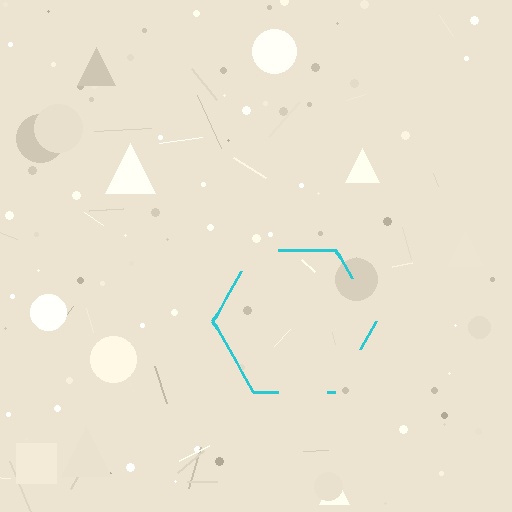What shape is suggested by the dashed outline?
The dashed outline suggests a hexagon.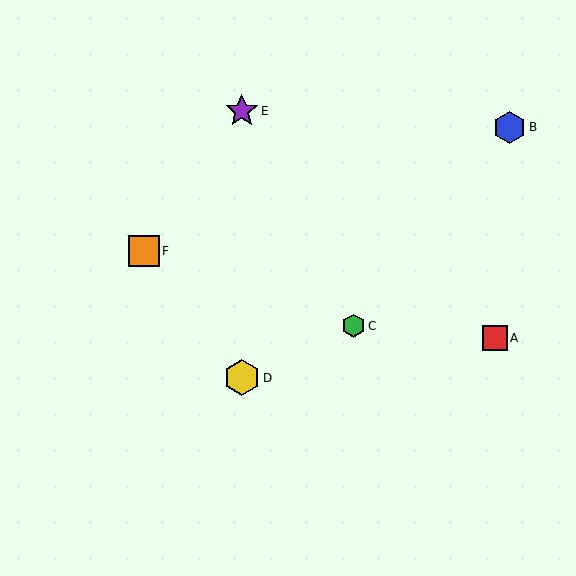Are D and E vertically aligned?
Yes, both are at x≈242.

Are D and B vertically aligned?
No, D is at x≈242 and B is at x≈510.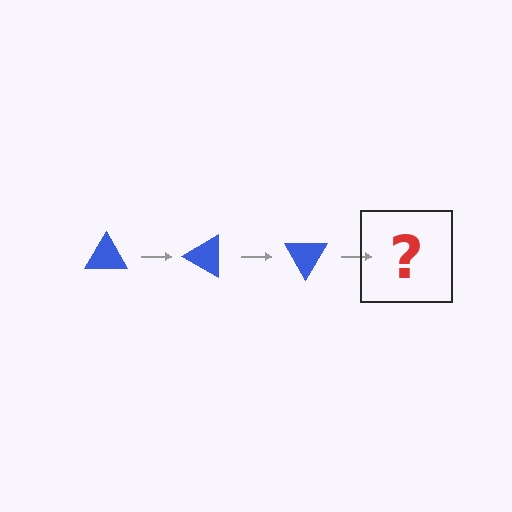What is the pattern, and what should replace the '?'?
The pattern is that the triangle rotates 30 degrees each step. The '?' should be a blue triangle rotated 90 degrees.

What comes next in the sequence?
The next element should be a blue triangle rotated 90 degrees.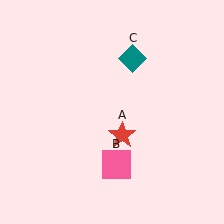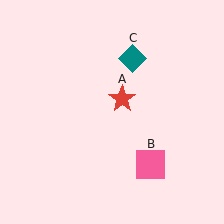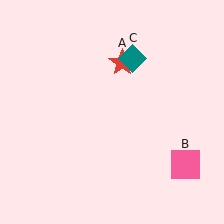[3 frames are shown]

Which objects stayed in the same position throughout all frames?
Teal diamond (object C) remained stationary.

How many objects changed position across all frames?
2 objects changed position: red star (object A), pink square (object B).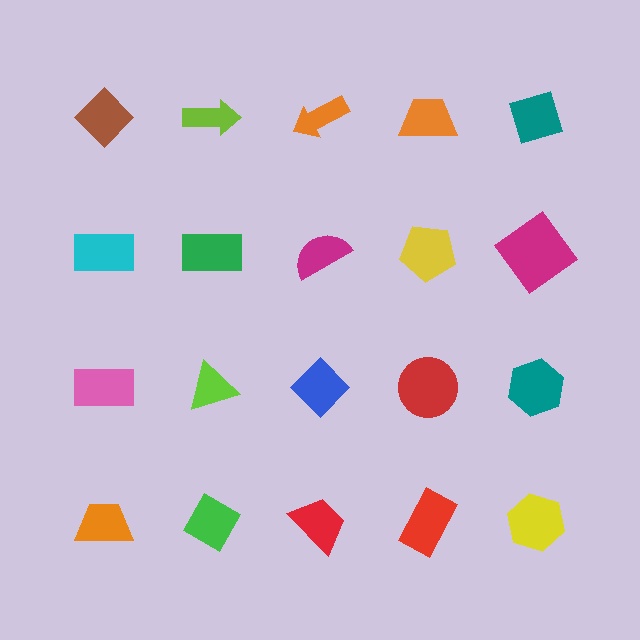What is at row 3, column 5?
A teal hexagon.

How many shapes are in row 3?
5 shapes.